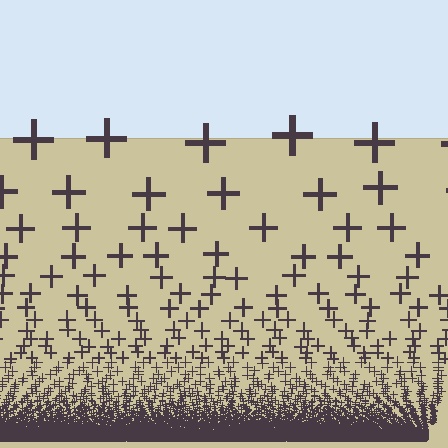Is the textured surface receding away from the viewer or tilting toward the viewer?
The surface appears to tilt toward the viewer. Texture elements get larger and sparser toward the top.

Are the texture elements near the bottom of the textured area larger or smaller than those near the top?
Smaller. The gradient is inverted — elements near the bottom are smaller and denser.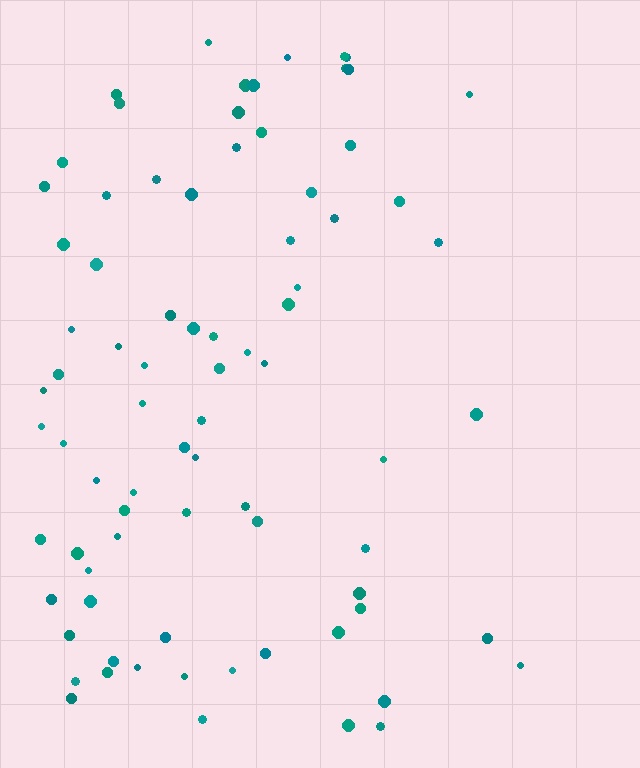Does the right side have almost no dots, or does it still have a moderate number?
Still a moderate number, just noticeably fewer than the left.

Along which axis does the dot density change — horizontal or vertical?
Horizontal.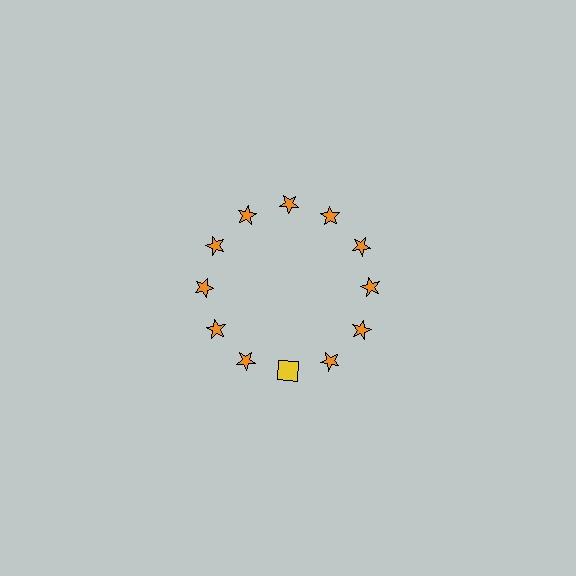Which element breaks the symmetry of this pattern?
The yellow square at roughly the 6 o'clock position breaks the symmetry. All other shapes are orange stars.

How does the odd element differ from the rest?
It differs in both color (yellow instead of orange) and shape (square instead of star).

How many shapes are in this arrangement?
There are 12 shapes arranged in a ring pattern.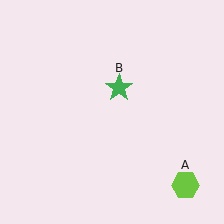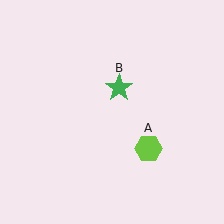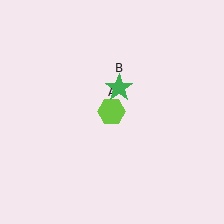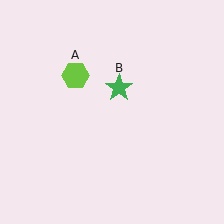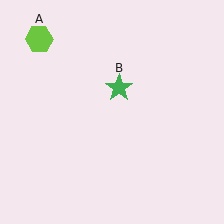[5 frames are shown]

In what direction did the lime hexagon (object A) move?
The lime hexagon (object A) moved up and to the left.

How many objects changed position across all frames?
1 object changed position: lime hexagon (object A).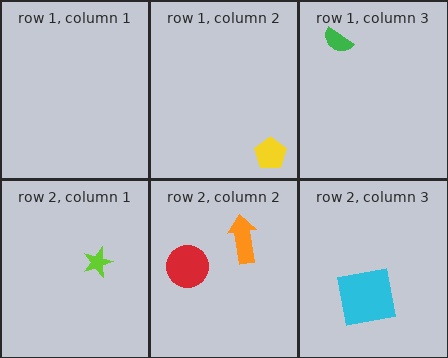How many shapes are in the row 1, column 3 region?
1.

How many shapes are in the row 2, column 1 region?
1.